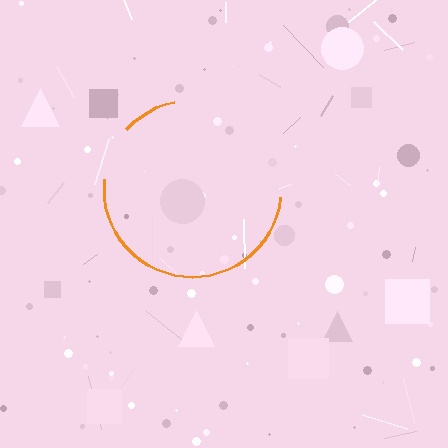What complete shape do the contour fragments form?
The contour fragments form a circle.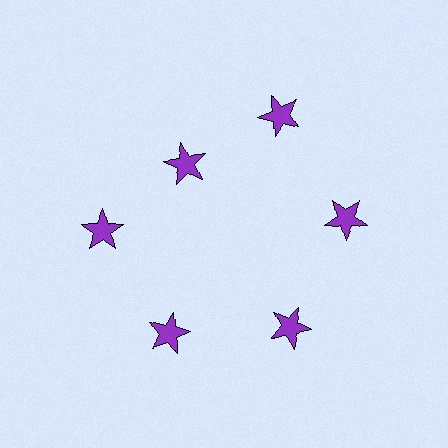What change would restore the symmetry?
The symmetry would be restored by moving it outward, back onto the ring so that all 6 stars sit at equal angles and equal distance from the center.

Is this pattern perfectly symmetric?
No. The 6 purple stars are arranged in a ring, but one element near the 11 o'clock position is pulled inward toward the center, breaking the 6-fold rotational symmetry.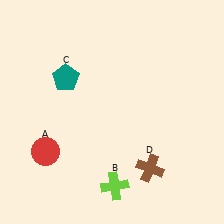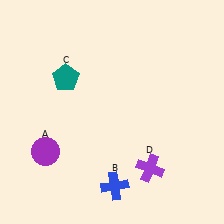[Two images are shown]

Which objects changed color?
A changed from red to purple. B changed from lime to blue. D changed from brown to purple.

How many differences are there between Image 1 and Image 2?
There are 3 differences between the two images.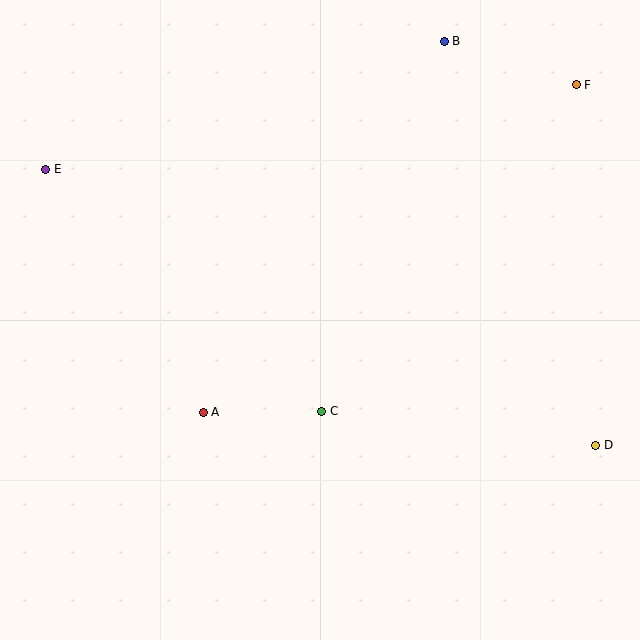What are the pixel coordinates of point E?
Point E is at (46, 169).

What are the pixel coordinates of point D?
Point D is at (596, 445).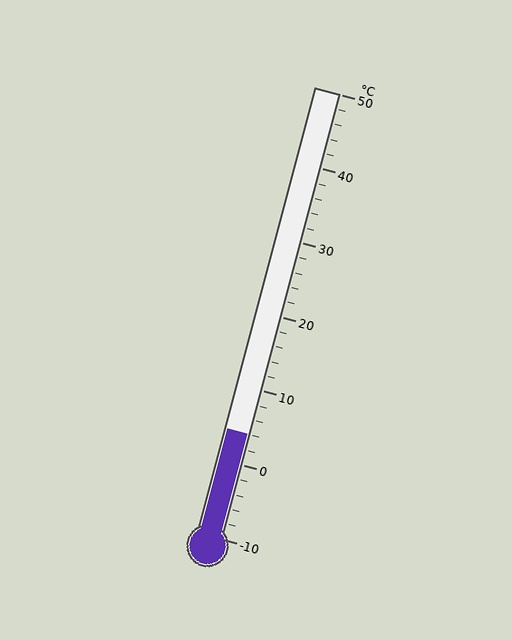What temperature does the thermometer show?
The thermometer shows approximately 4°C.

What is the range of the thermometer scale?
The thermometer scale ranges from -10°C to 50°C.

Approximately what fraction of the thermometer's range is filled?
The thermometer is filled to approximately 25% of its range.